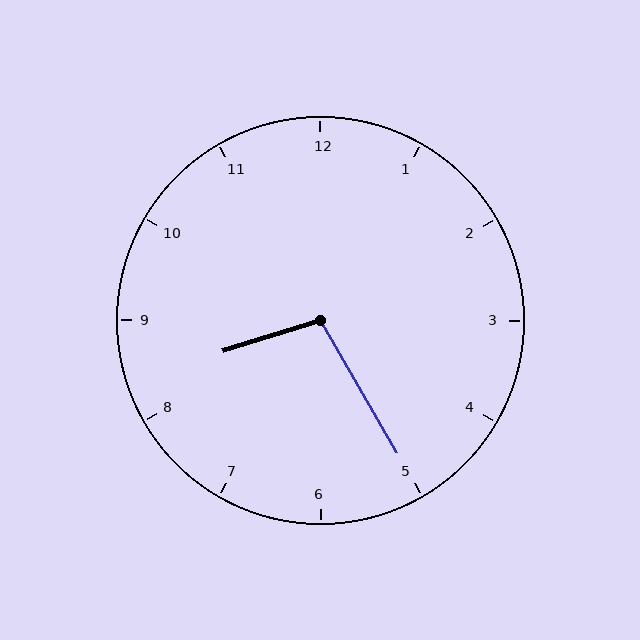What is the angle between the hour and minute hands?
Approximately 102 degrees.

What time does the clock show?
8:25.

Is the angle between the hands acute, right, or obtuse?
It is obtuse.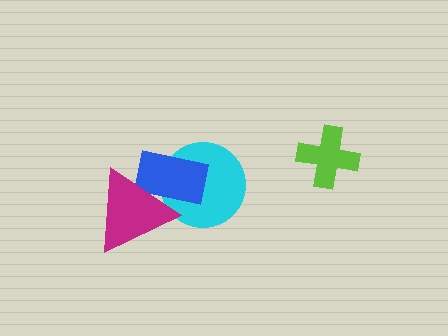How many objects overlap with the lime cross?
0 objects overlap with the lime cross.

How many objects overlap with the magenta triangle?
2 objects overlap with the magenta triangle.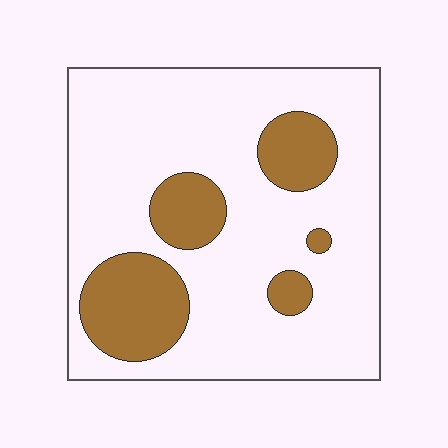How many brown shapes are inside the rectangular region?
5.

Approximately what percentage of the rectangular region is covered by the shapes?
Approximately 20%.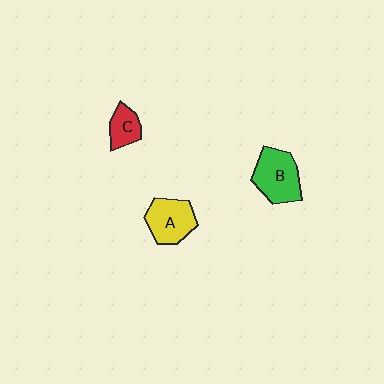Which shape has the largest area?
Shape B (green).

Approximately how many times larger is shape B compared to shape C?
Approximately 1.9 times.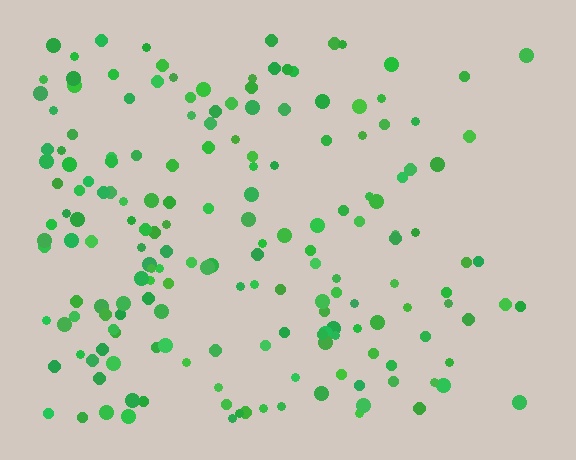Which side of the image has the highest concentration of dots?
The left.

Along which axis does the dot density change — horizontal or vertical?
Horizontal.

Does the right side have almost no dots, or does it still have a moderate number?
Still a moderate number, just noticeably fewer than the left.